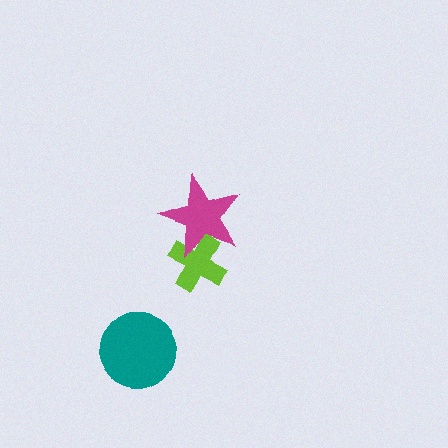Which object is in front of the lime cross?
The magenta star is in front of the lime cross.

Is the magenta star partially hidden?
No, no other shape covers it.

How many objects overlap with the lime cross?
1 object overlaps with the lime cross.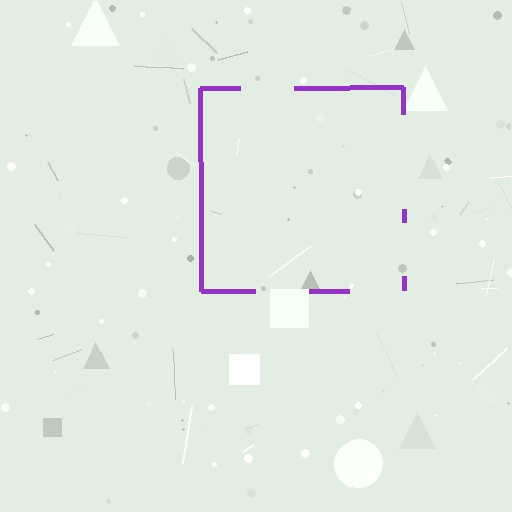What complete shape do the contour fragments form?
The contour fragments form a square.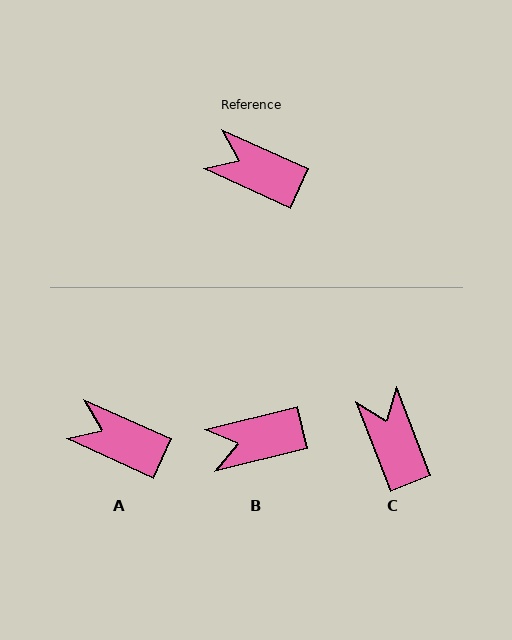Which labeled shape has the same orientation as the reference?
A.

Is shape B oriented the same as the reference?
No, it is off by about 38 degrees.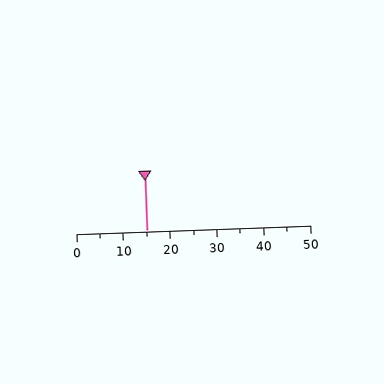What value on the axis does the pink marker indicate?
The marker indicates approximately 15.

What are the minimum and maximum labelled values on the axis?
The axis runs from 0 to 50.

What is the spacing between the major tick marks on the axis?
The major ticks are spaced 10 apart.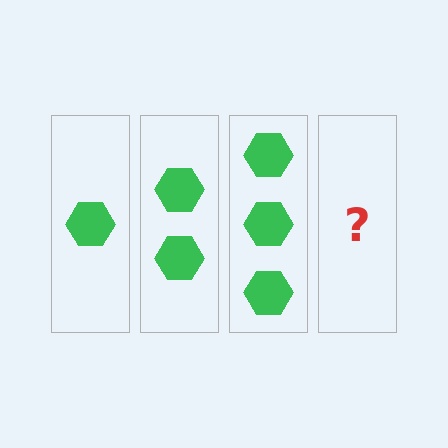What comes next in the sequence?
The next element should be 4 hexagons.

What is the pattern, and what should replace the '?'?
The pattern is that each step adds one more hexagon. The '?' should be 4 hexagons.